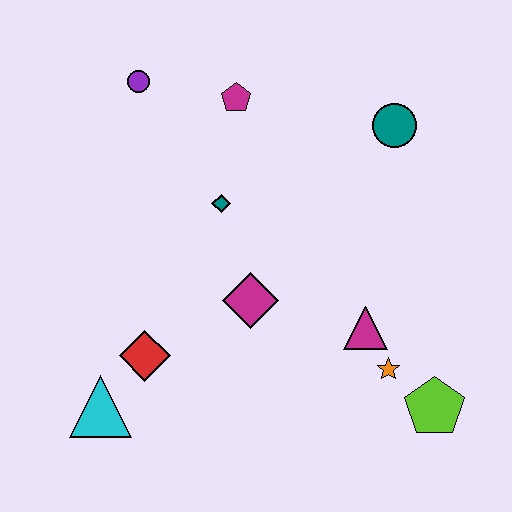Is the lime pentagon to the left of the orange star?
No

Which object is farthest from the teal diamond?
The lime pentagon is farthest from the teal diamond.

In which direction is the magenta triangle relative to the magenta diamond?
The magenta triangle is to the right of the magenta diamond.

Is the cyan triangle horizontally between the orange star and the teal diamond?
No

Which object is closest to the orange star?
The magenta triangle is closest to the orange star.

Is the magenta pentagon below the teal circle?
No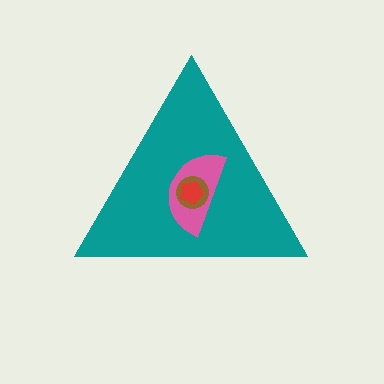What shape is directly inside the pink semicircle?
The brown circle.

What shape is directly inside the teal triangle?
The pink semicircle.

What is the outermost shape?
The teal triangle.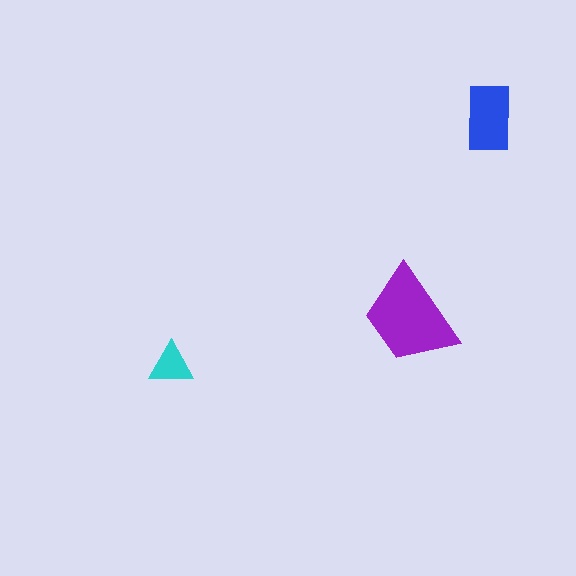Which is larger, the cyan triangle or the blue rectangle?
The blue rectangle.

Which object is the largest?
The purple trapezoid.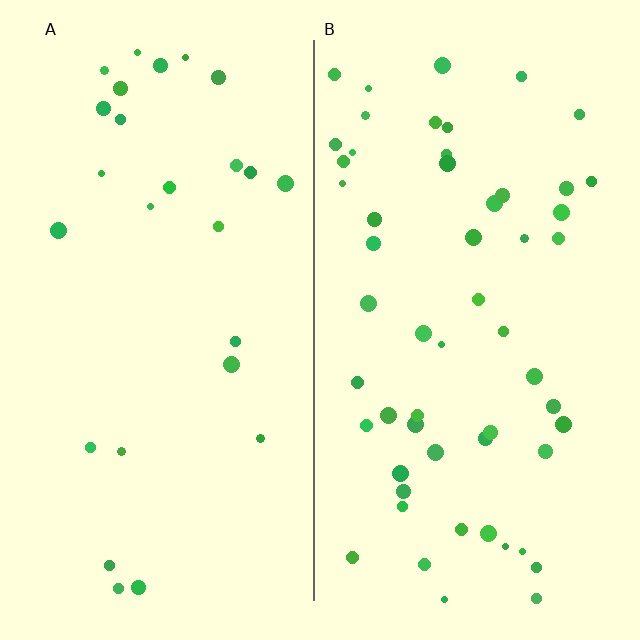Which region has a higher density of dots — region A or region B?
B (the right).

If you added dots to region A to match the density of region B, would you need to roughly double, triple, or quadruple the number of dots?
Approximately double.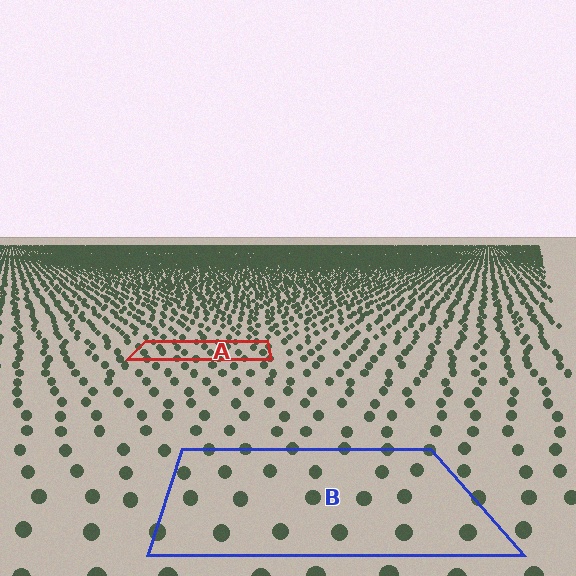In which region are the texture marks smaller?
The texture marks are smaller in region A, because it is farther away.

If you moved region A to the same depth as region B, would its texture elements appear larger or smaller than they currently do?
They would appear larger. At a closer depth, the same texture elements are projected at a bigger on-screen size.